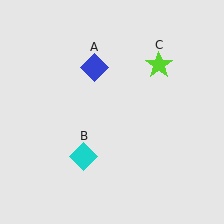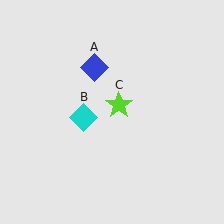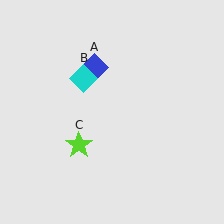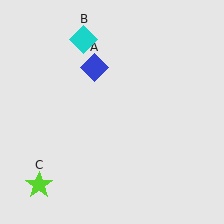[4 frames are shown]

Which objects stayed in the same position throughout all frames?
Blue diamond (object A) remained stationary.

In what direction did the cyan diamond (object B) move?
The cyan diamond (object B) moved up.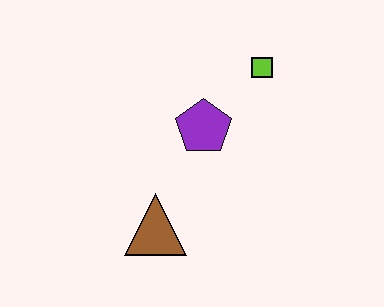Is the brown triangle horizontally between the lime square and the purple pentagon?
No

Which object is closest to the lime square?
The purple pentagon is closest to the lime square.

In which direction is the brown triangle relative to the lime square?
The brown triangle is below the lime square.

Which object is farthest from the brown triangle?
The lime square is farthest from the brown triangle.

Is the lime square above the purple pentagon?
Yes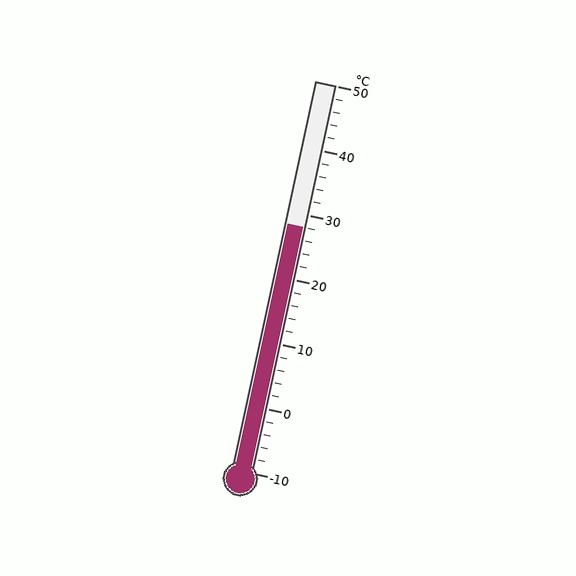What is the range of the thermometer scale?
The thermometer scale ranges from -10°C to 50°C.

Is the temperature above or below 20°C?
The temperature is above 20°C.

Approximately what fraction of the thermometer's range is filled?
The thermometer is filled to approximately 65% of its range.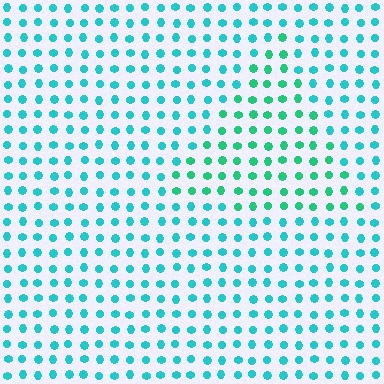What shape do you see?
I see a triangle.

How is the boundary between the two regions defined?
The boundary is defined purely by a slight shift in hue (about 28 degrees). Spacing, size, and orientation are identical on both sides.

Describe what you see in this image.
The image is filled with small cyan elements in a uniform arrangement. A triangle-shaped region is visible where the elements are tinted to a slightly different hue, forming a subtle color boundary.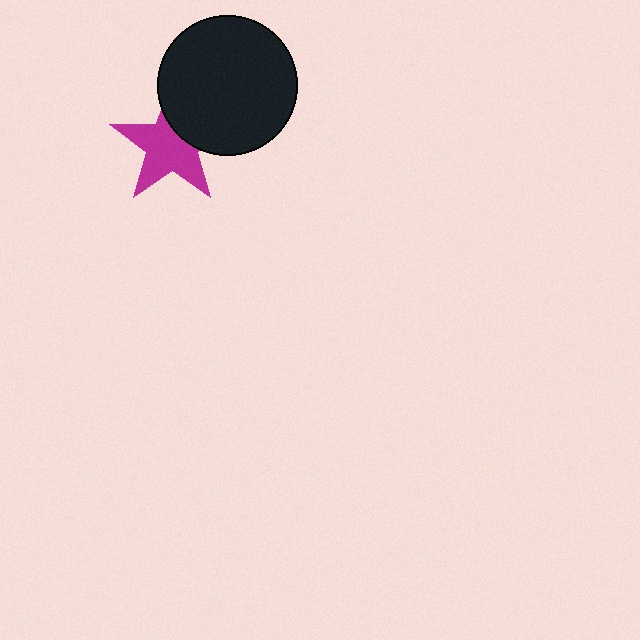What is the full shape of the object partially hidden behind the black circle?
The partially hidden object is a magenta star.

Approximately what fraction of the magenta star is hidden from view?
Roughly 32% of the magenta star is hidden behind the black circle.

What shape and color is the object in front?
The object in front is a black circle.